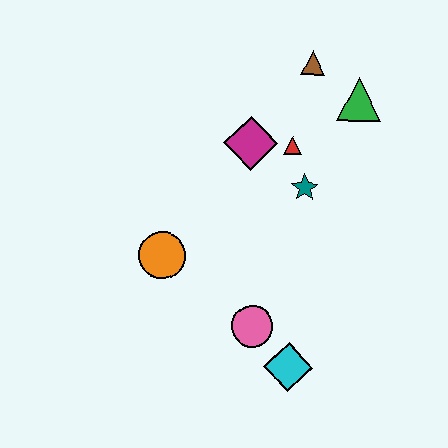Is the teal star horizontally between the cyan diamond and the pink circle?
No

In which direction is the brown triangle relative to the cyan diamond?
The brown triangle is above the cyan diamond.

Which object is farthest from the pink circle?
The brown triangle is farthest from the pink circle.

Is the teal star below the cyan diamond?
No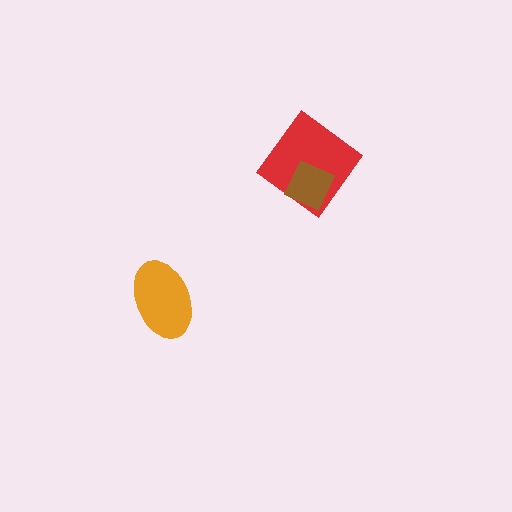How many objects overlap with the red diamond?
1 object overlaps with the red diamond.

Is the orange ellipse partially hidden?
No, no other shape covers it.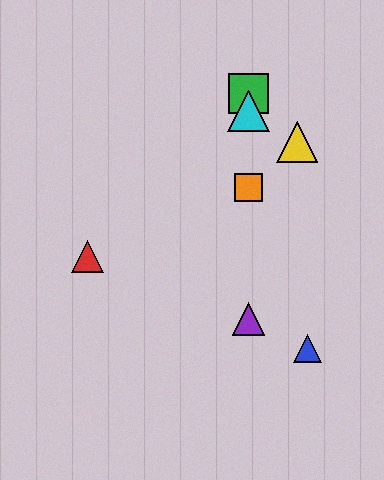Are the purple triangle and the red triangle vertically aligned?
No, the purple triangle is at x≈249 and the red triangle is at x≈88.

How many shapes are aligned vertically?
4 shapes (the green square, the purple triangle, the orange square, the cyan triangle) are aligned vertically.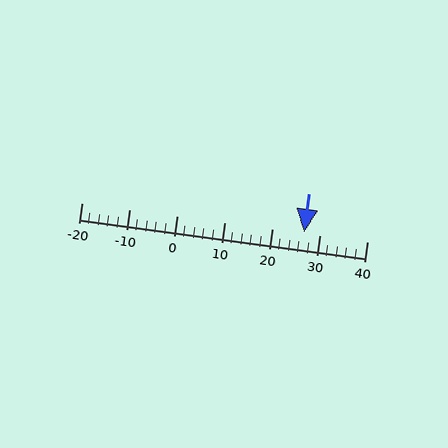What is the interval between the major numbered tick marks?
The major tick marks are spaced 10 units apart.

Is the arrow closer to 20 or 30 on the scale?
The arrow is closer to 30.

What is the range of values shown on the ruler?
The ruler shows values from -20 to 40.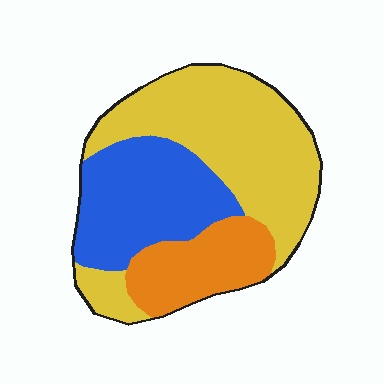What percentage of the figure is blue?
Blue takes up about one third (1/3) of the figure.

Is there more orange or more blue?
Blue.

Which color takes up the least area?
Orange, at roughly 20%.